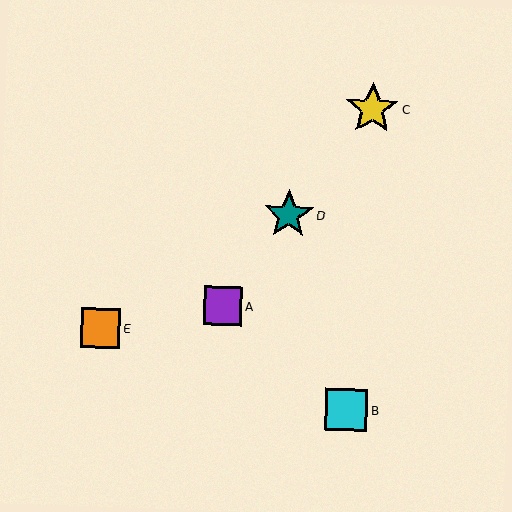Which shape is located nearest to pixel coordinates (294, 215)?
The teal star (labeled D) at (289, 215) is nearest to that location.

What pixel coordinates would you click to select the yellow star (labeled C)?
Click at (372, 109) to select the yellow star C.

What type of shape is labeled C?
Shape C is a yellow star.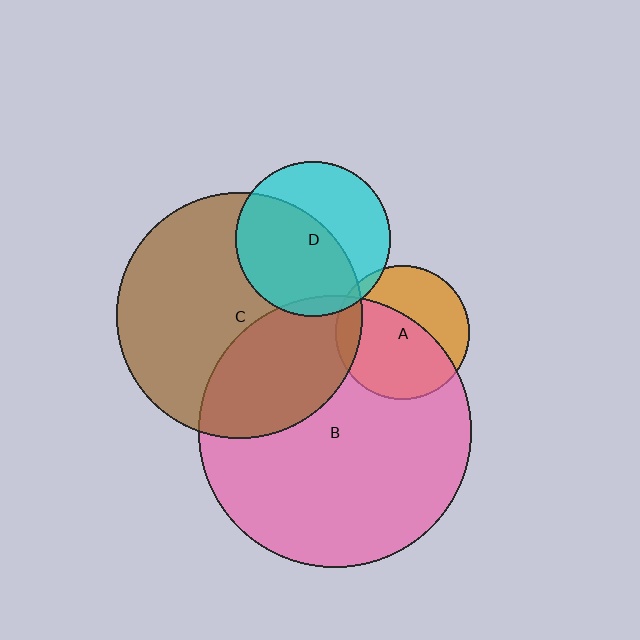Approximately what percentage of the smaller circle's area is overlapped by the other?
Approximately 5%.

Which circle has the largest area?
Circle B (pink).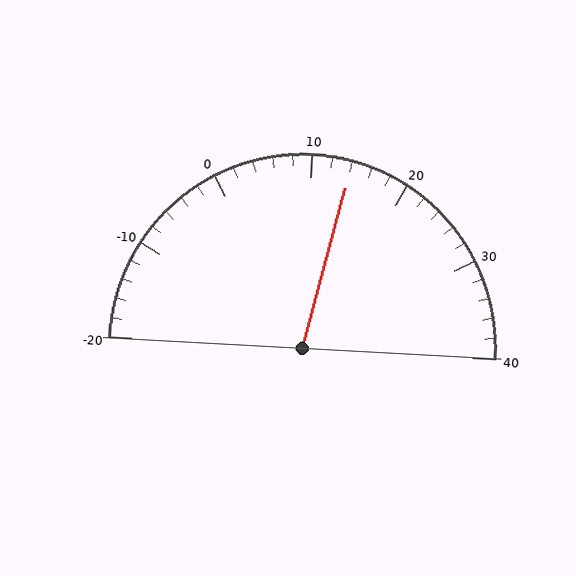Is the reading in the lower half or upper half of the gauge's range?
The reading is in the upper half of the range (-20 to 40).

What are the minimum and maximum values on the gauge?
The gauge ranges from -20 to 40.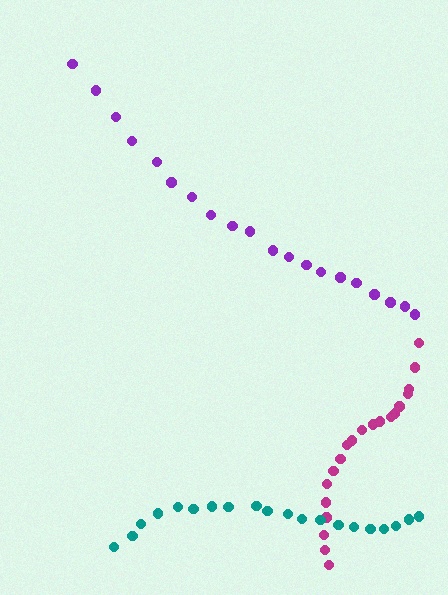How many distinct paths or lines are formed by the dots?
There are 3 distinct paths.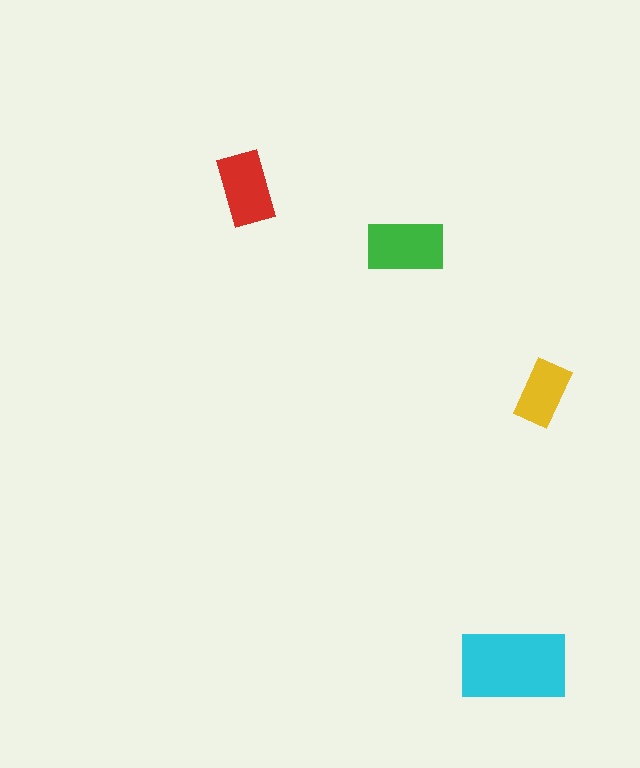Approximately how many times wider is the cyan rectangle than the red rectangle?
About 1.5 times wider.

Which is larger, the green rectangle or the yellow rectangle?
The green one.